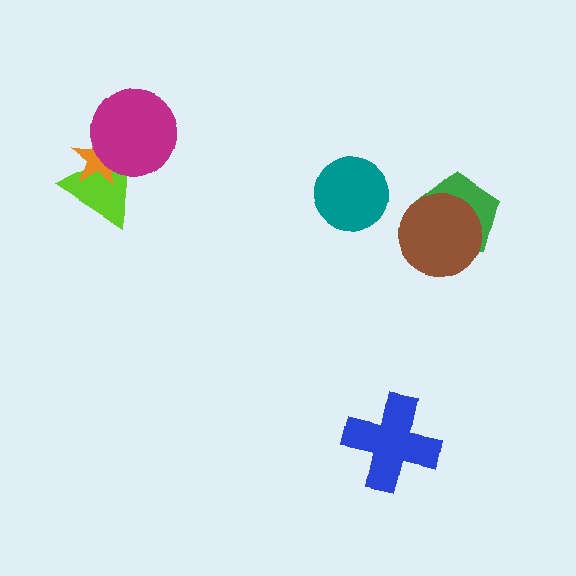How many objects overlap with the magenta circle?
2 objects overlap with the magenta circle.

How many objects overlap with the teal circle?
0 objects overlap with the teal circle.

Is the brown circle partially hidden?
No, no other shape covers it.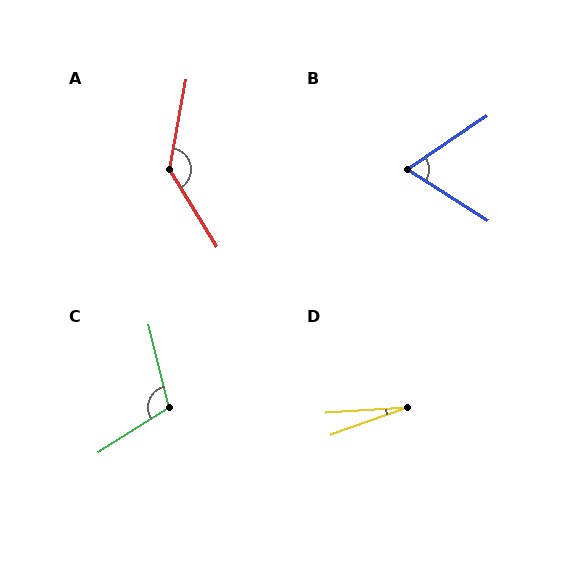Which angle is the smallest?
D, at approximately 16 degrees.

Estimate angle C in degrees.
Approximately 109 degrees.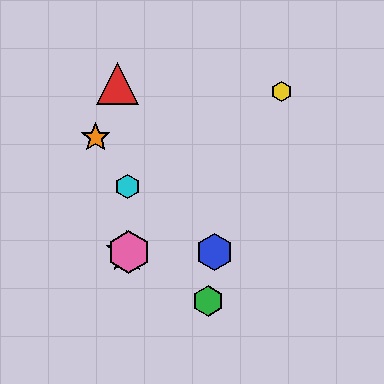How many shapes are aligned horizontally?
3 shapes (the blue hexagon, the purple star, the pink hexagon) are aligned horizontally.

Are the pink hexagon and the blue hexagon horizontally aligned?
Yes, both are at y≈252.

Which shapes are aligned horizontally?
The blue hexagon, the purple star, the pink hexagon are aligned horizontally.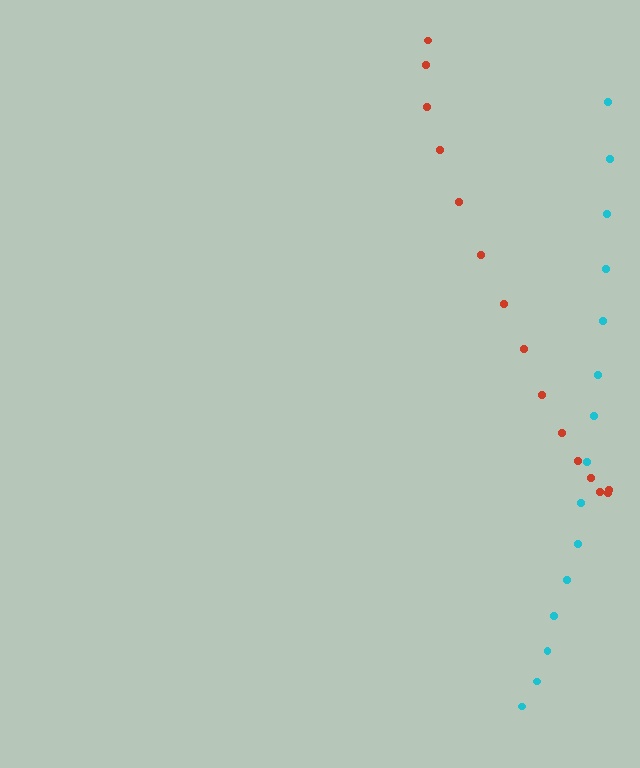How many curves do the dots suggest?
There are 2 distinct paths.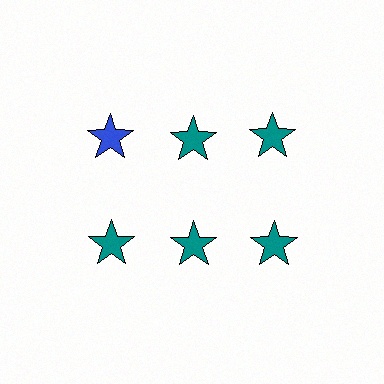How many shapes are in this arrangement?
There are 6 shapes arranged in a grid pattern.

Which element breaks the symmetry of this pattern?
The blue star in the top row, leftmost column breaks the symmetry. All other shapes are teal stars.